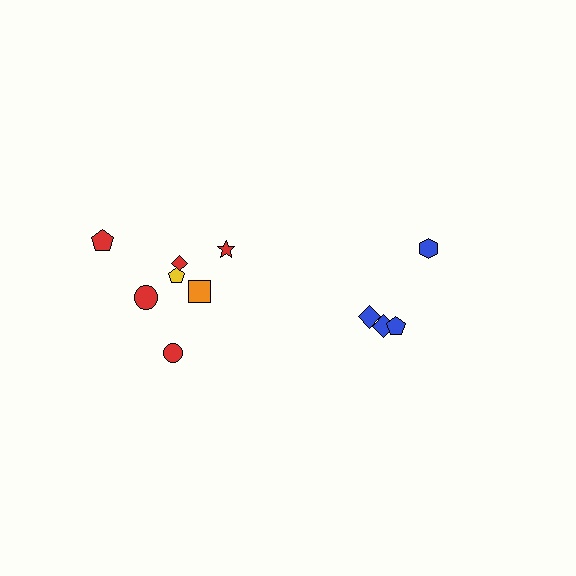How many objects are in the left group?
There are 7 objects.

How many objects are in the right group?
There are 4 objects.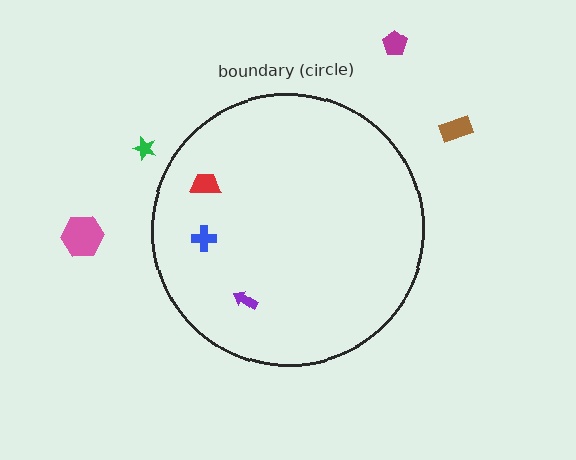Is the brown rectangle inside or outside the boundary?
Outside.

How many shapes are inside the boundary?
3 inside, 4 outside.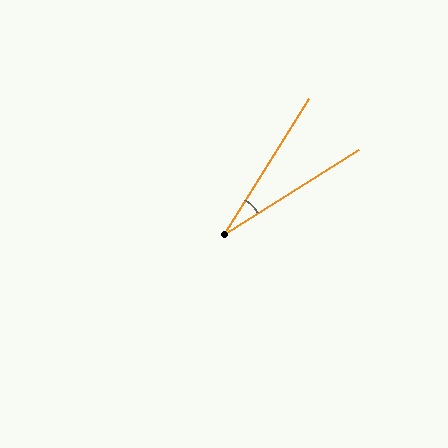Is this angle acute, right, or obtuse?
It is acute.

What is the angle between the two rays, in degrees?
Approximately 26 degrees.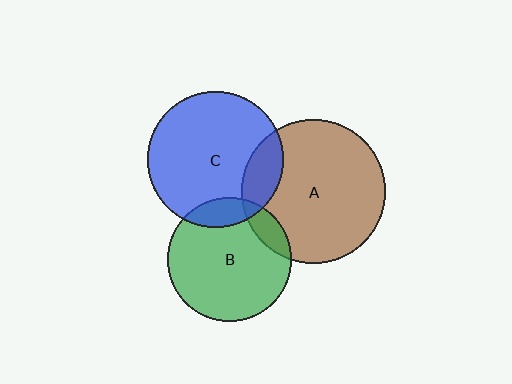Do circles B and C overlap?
Yes.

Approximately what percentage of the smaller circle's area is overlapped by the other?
Approximately 15%.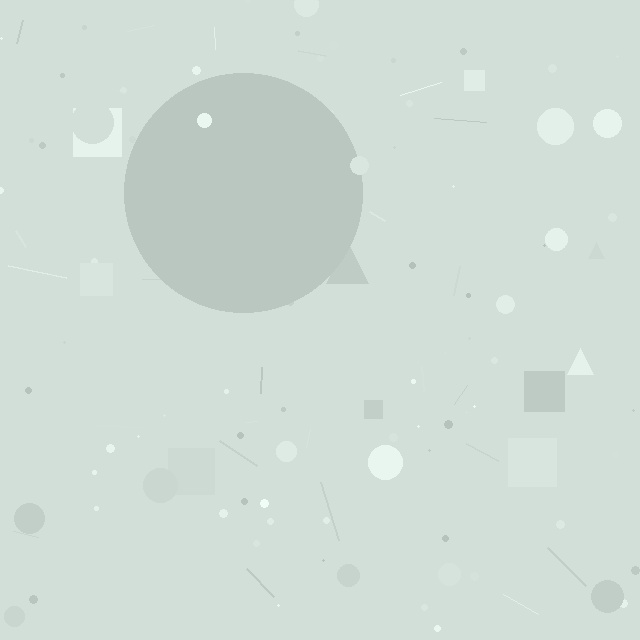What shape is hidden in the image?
A circle is hidden in the image.